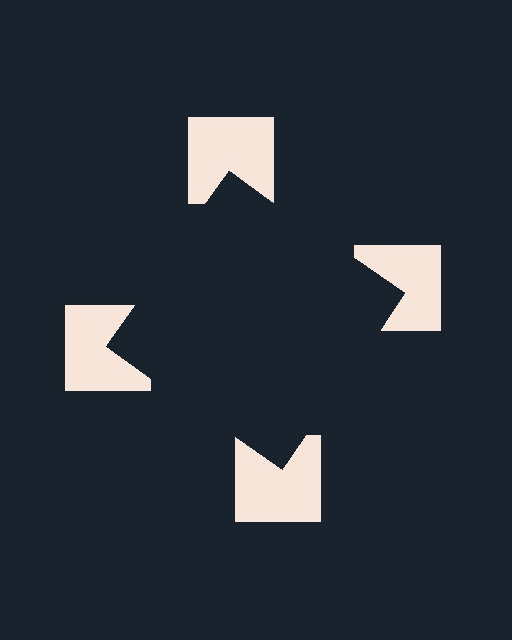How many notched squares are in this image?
There are 4 — one at each vertex of the illusory square.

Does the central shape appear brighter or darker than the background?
It typically appears slightly darker than the background, even though no actual brightness change is drawn.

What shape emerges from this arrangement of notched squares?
An illusory square — its edges are inferred from the aligned wedge cuts in the notched squares, not physically drawn.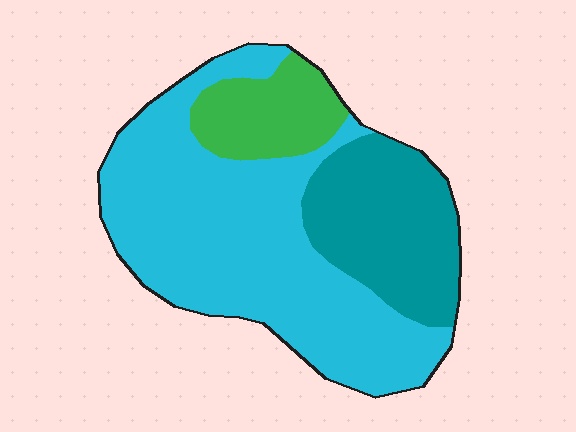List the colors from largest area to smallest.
From largest to smallest: cyan, teal, green.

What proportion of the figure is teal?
Teal covers 26% of the figure.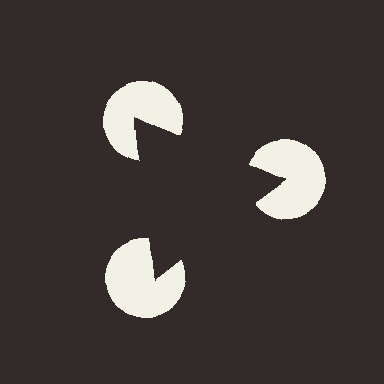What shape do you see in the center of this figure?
An illusory triangle — its edges are inferred from the aligned wedge cuts in the pac-man discs, not physically drawn.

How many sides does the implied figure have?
3 sides.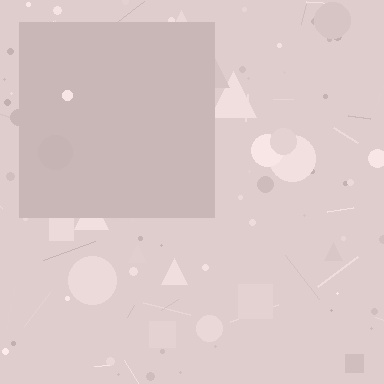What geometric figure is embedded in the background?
A square is embedded in the background.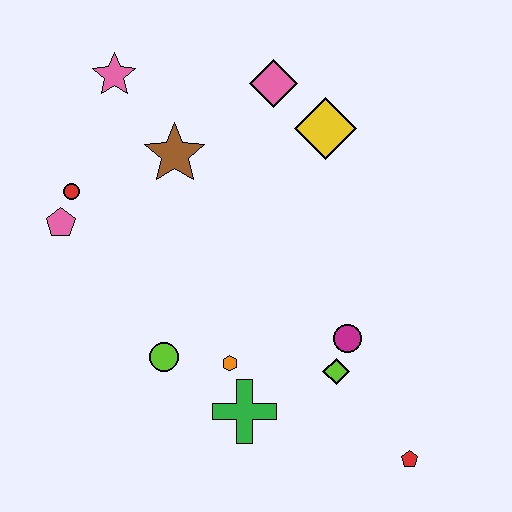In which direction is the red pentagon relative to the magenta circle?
The red pentagon is below the magenta circle.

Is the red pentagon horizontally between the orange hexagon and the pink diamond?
No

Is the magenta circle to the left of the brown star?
No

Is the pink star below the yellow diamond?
No